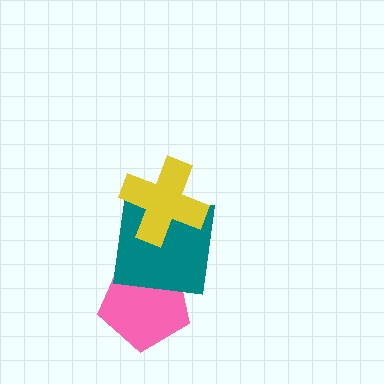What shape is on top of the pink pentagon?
The teal square is on top of the pink pentagon.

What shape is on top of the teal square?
The yellow cross is on top of the teal square.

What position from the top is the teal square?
The teal square is 2nd from the top.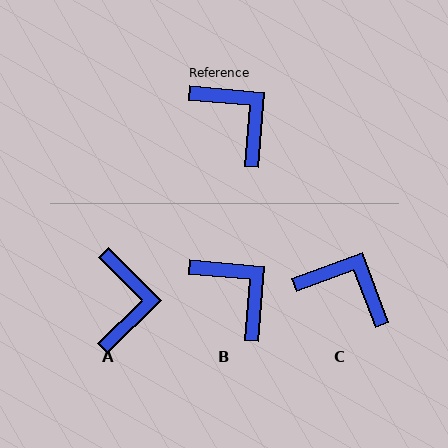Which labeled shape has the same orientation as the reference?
B.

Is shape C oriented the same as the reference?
No, it is off by about 25 degrees.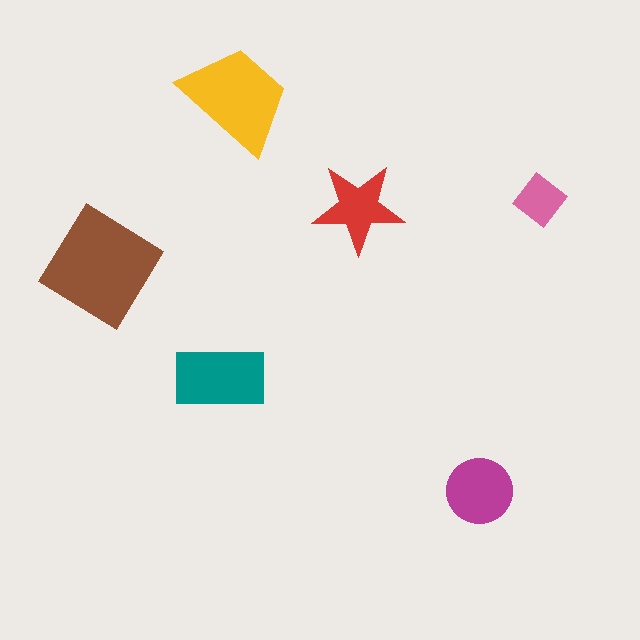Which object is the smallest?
The pink diamond.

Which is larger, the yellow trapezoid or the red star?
The yellow trapezoid.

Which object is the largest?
The brown diamond.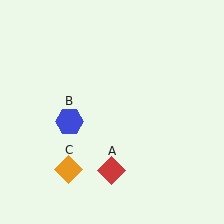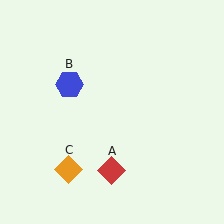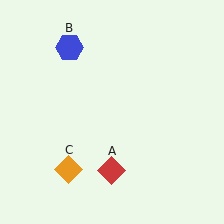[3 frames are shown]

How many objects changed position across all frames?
1 object changed position: blue hexagon (object B).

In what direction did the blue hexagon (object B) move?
The blue hexagon (object B) moved up.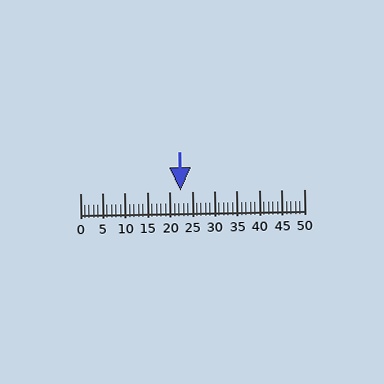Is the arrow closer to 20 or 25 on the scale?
The arrow is closer to 20.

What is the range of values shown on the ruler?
The ruler shows values from 0 to 50.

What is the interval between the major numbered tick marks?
The major tick marks are spaced 5 units apart.